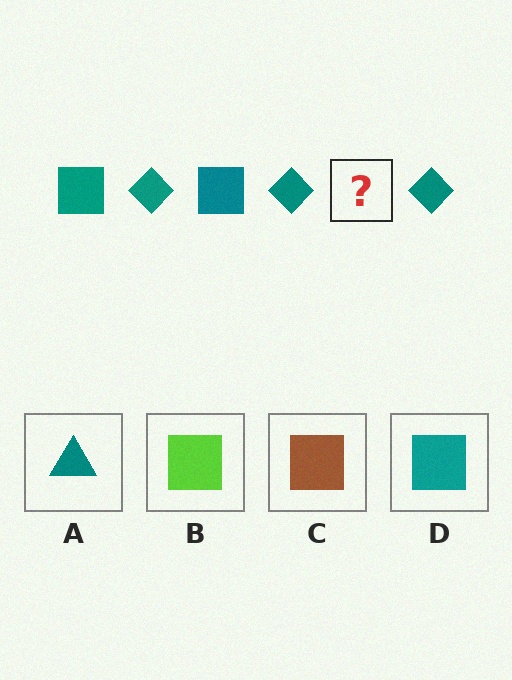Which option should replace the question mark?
Option D.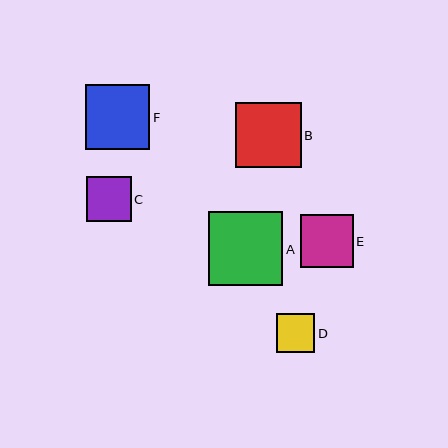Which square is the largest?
Square A is the largest with a size of approximately 75 pixels.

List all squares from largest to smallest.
From largest to smallest: A, B, F, E, C, D.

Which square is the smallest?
Square D is the smallest with a size of approximately 38 pixels.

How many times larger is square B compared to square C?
Square B is approximately 1.5 times the size of square C.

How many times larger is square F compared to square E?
Square F is approximately 1.2 times the size of square E.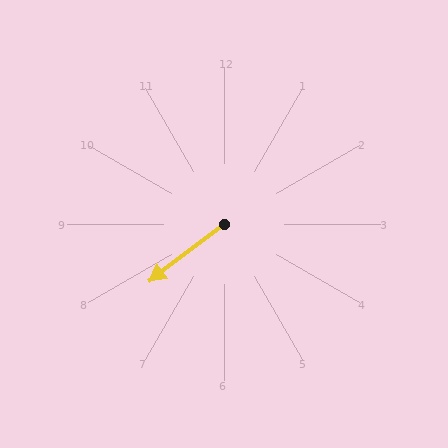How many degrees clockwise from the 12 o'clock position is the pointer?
Approximately 233 degrees.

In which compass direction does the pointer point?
Southwest.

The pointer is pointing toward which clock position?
Roughly 8 o'clock.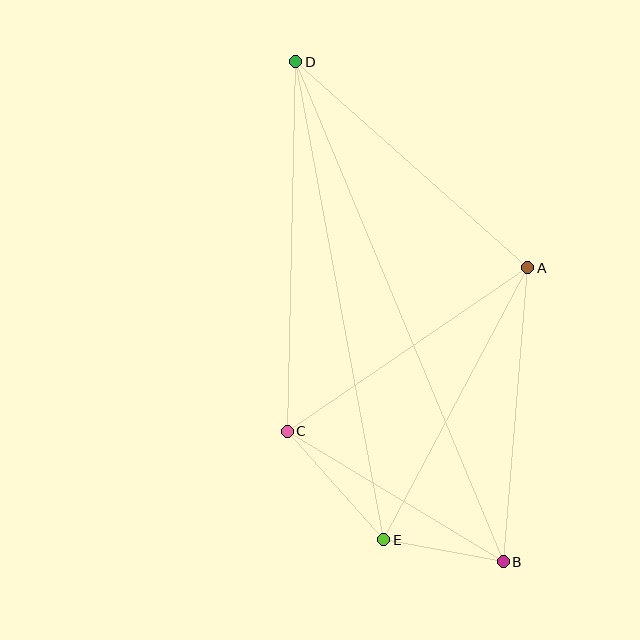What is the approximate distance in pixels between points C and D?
The distance between C and D is approximately 370 pixels.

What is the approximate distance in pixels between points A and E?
The distance between A and E is approximately 308 pixels.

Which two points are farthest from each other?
Points B and D are farthest from each other.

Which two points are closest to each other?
Points B and E are closest to each other.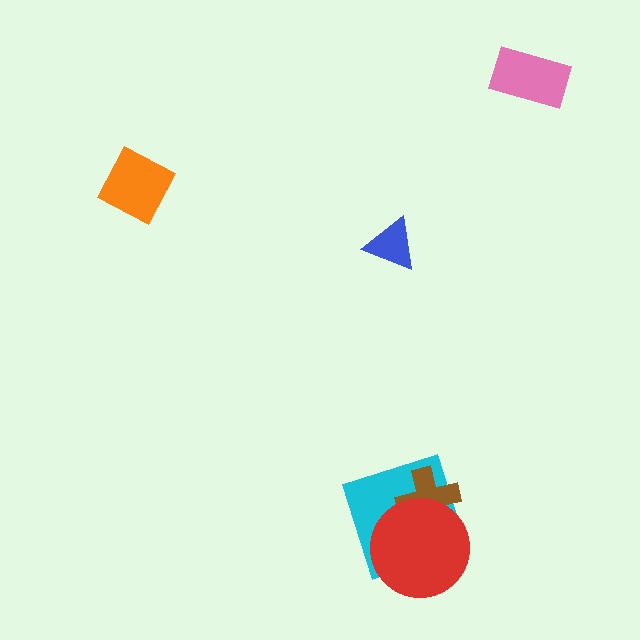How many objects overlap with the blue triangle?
0 objects overlap with the blue triangle.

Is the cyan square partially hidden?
Yes, it is partially covered by another shape.